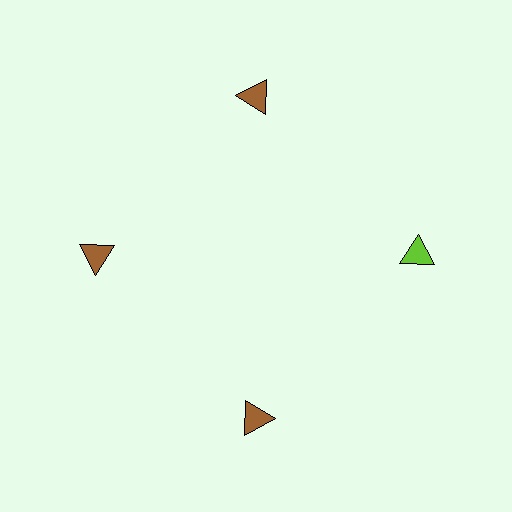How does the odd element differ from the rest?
It has a different color: lime instead of brown.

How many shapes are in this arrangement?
There are 4 shapes arranged in a ring pattern.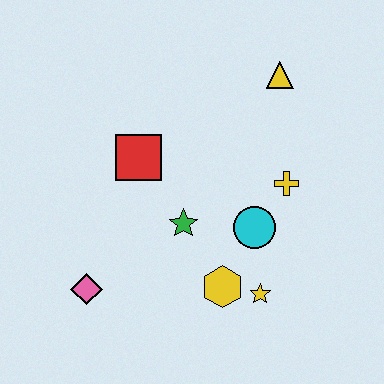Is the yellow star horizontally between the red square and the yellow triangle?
Yes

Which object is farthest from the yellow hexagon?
The yellow triangle is farthest from the yellow hexagon.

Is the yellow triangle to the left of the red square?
No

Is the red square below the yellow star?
No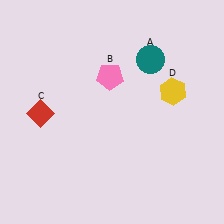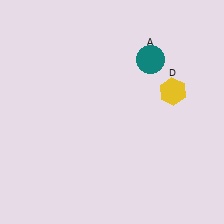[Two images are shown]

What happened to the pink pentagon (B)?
The pink pentagon (B) was removed in Image 2. It was in the top-left area of Image 1.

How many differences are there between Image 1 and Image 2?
There are 2 differences between the two images.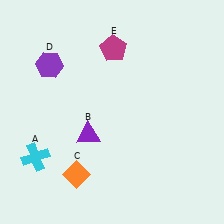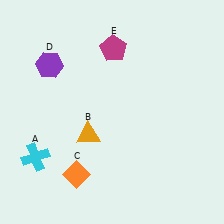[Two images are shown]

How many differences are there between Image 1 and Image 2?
There is 1 difference between the two images.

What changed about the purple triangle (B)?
In Image 1, B is purple. In Image 2, it changed to orange.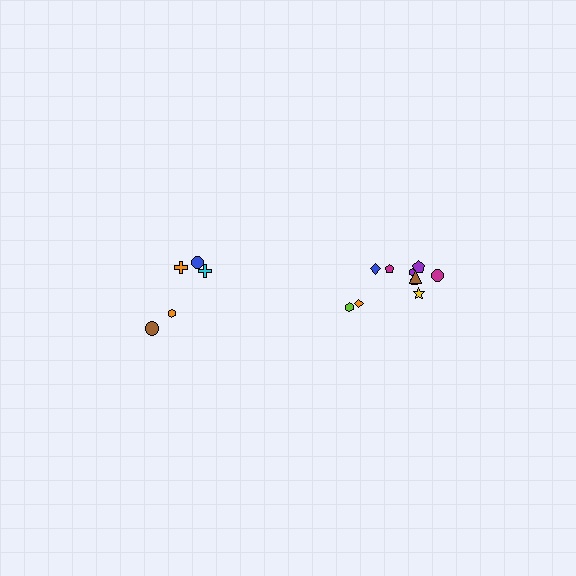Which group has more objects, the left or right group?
The right group.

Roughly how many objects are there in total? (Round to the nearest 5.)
Roughly 15 objects in total.